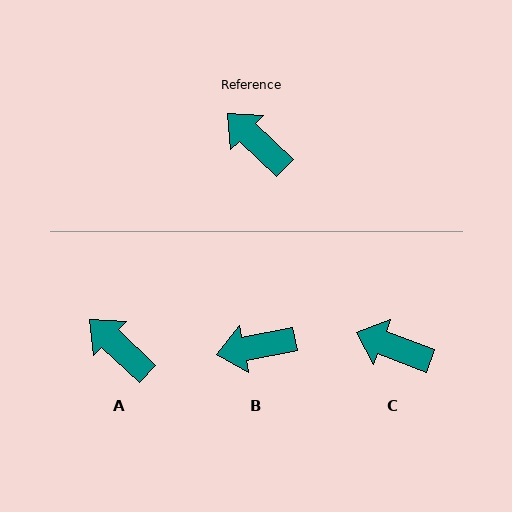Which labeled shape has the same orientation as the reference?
A.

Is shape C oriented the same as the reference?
No, it is off by about 23 degrees.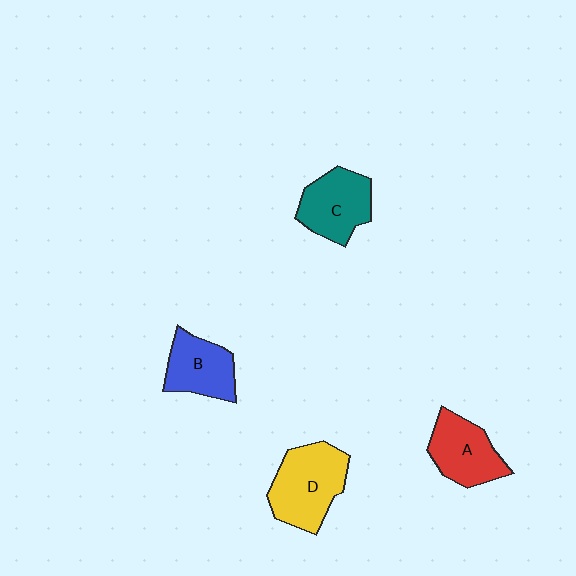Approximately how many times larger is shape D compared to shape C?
Approximately 1.2 times.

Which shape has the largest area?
Shape D (yellow).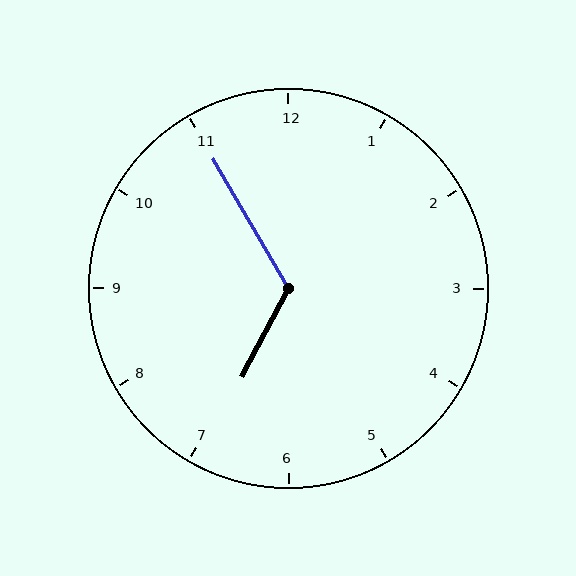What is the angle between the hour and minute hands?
Approximately 122 degrees.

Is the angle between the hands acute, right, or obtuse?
It is obtuse.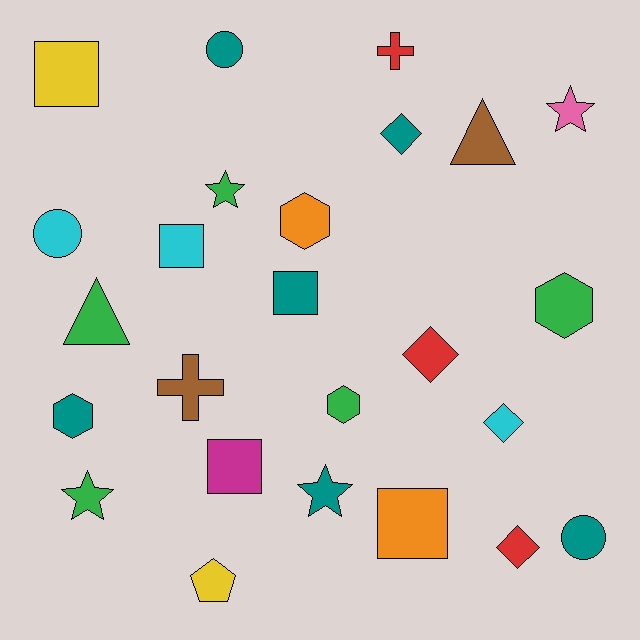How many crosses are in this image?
There are 2 crosses.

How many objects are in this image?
There are 25 objects.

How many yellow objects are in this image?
There are 2 yellow objects.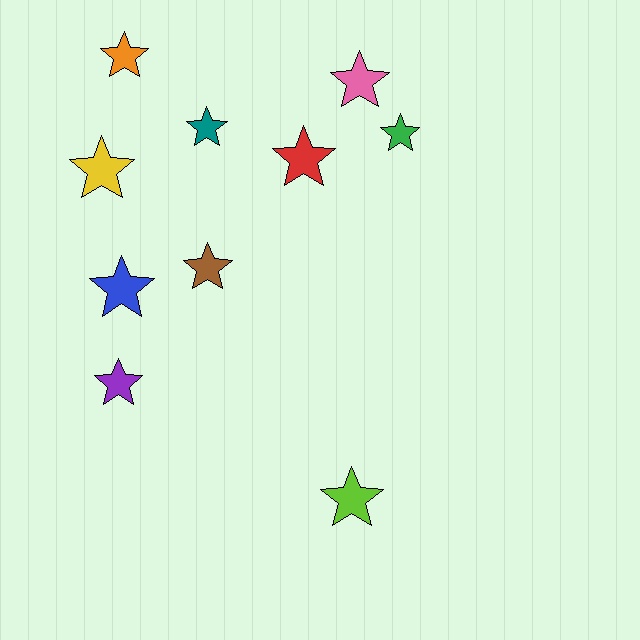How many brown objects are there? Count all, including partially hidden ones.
There is 1 brown object.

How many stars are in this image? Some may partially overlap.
There are 10 stars.